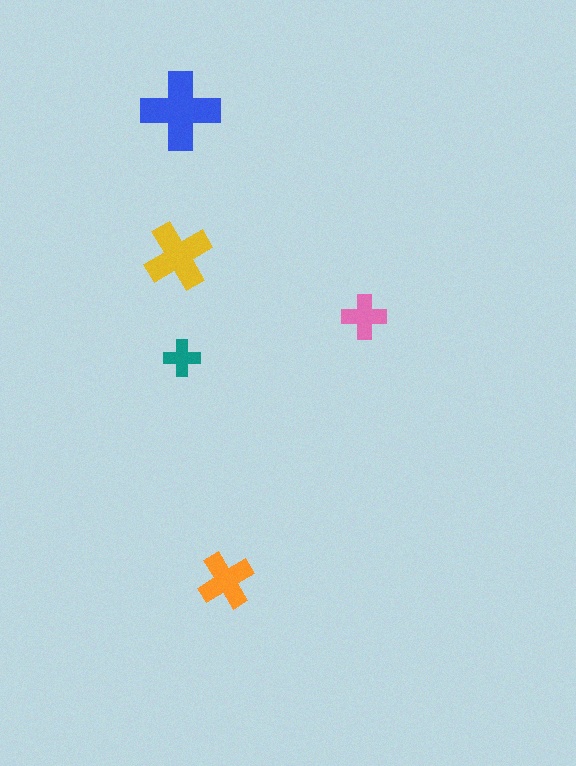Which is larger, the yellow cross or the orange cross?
The yellow one.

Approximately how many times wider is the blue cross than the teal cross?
About 2 times wider.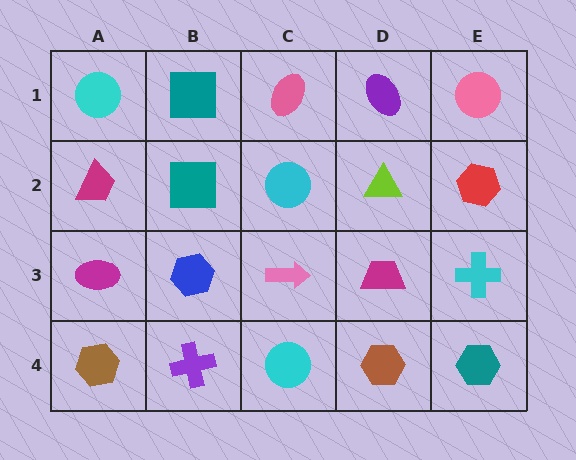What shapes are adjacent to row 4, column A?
A magenta ellipse (row 3, column A), a purple cross (row 4, column B).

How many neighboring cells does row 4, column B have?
3.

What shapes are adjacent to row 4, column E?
A cyan cross (row 3, column E), a brown hexagon (row 4, column D).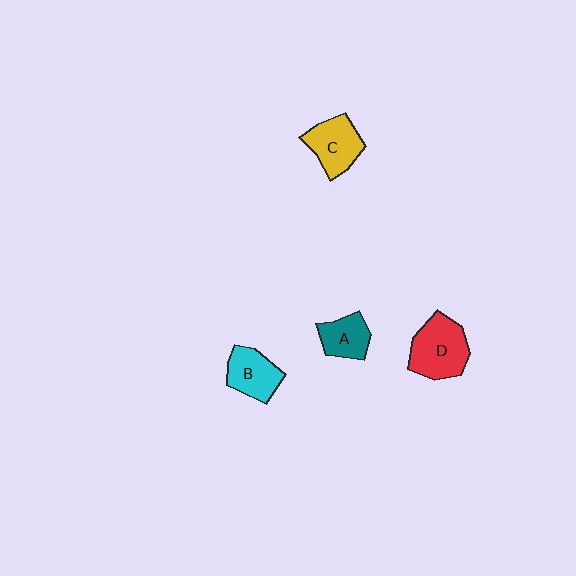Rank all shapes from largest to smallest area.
From largest to smallest: D (red), C (yellow), B (cyan), A (teal).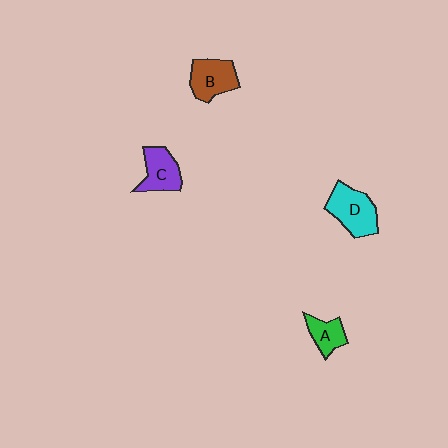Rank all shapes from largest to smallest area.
From largest to smallest: D (cyan), B (brown), C (purple), A (green).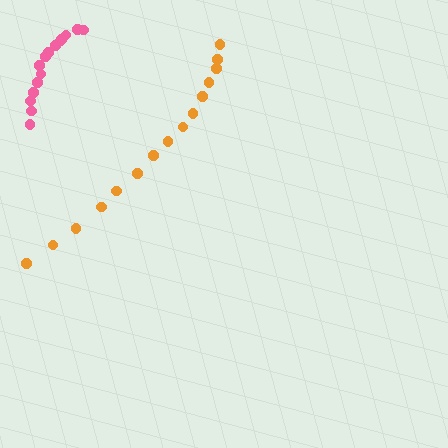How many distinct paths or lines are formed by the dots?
There are 2 distinct paths.